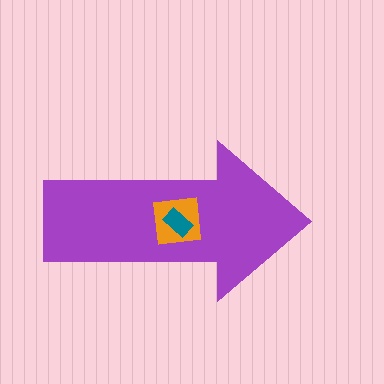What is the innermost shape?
The teal rectangle.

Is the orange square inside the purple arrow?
Yes.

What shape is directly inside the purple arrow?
The orange square.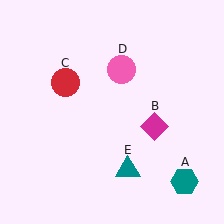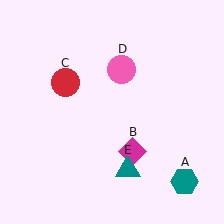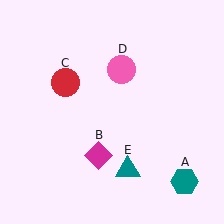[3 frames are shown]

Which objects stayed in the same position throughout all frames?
Teal hexagon (object A) and red circle (object C) and pink circle (object D) and teal triangle (object E) remained stationary.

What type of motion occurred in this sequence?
The magenta diamond (object B) rotated clockwise around the center of the scene.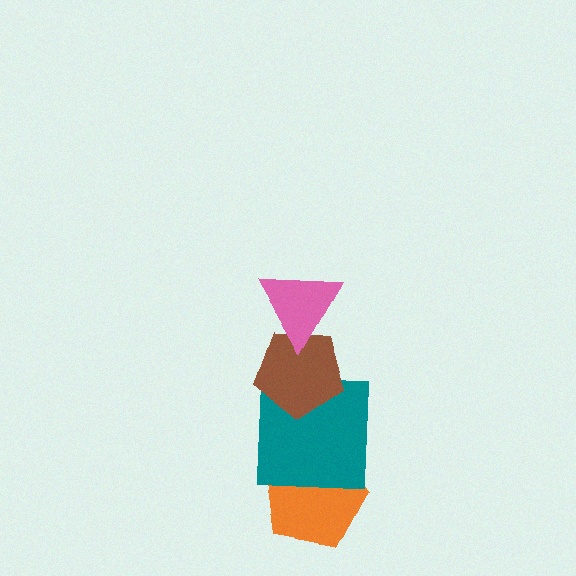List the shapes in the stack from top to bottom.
From top to bottom: the pink triangle, the brown pentagon, the teal square, the orange pentagon.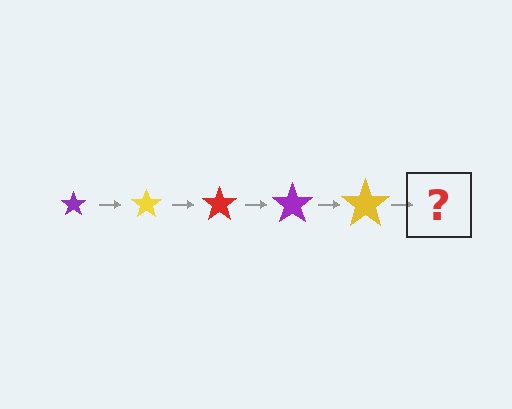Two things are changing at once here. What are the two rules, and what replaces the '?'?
The two rules are that the star grows larger each step and the color cycles through purple, yellow, and red. The '?' should be a red star, larger than the previous one.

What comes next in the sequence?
The next element should be a red star, larger than the previous one.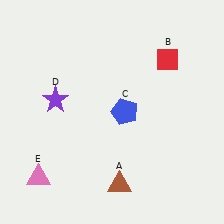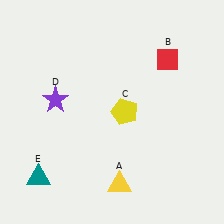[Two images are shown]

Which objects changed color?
A changed from brown to yellow. C changed from blue to yellow. E changed from pink to teal.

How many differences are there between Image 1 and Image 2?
There are 3 differences between the two images.